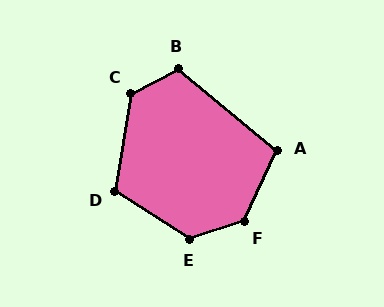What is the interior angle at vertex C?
Approximately 126 degrees (obtuse).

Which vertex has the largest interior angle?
F, at approximately 133 degrees.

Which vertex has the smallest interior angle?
A, at approximately 104 degrees.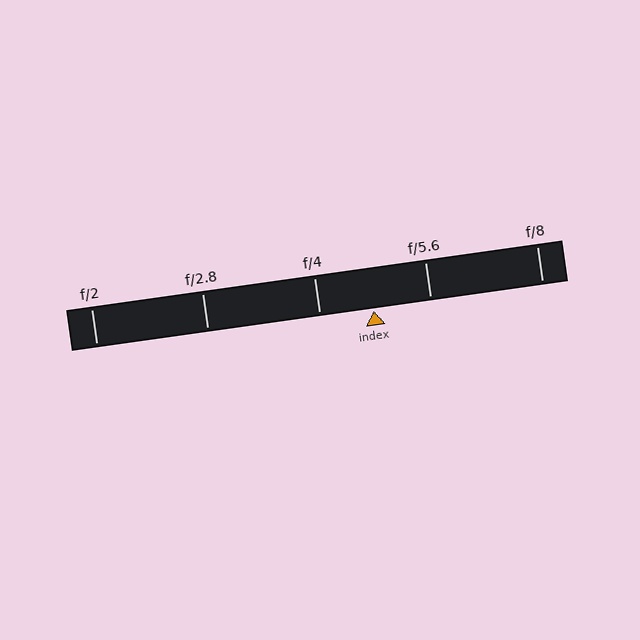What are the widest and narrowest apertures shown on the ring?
The widest aperture shown is f/2 and the narrowest is f/8.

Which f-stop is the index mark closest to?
The index mark is closest to f/4.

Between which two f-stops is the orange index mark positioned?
The index mark is between f/4 and f/5.6.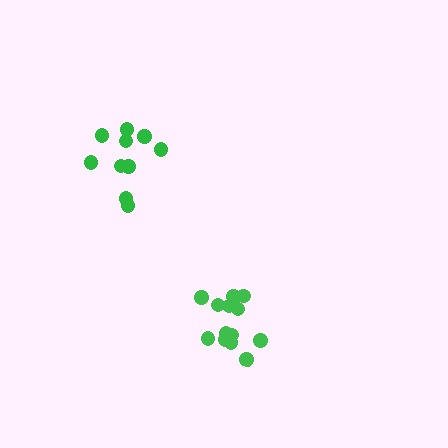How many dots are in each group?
Group 1: 13 dots, Group 2: 10 dots (23 total).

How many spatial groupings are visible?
There are 2 spatial groupings.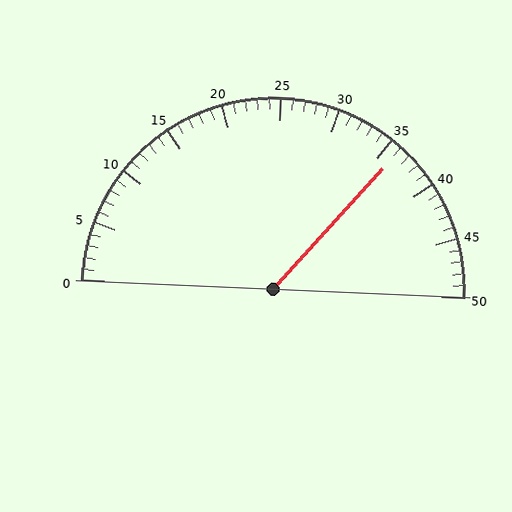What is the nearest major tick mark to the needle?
The nearest major tick mark is 35.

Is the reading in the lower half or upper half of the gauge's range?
The reading is in the upper half of the range (0 to 50).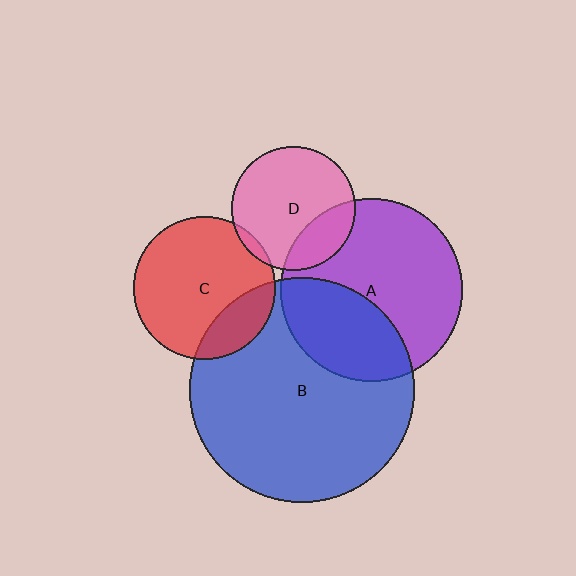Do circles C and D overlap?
Yes.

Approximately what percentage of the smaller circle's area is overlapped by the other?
Approximately 5%.